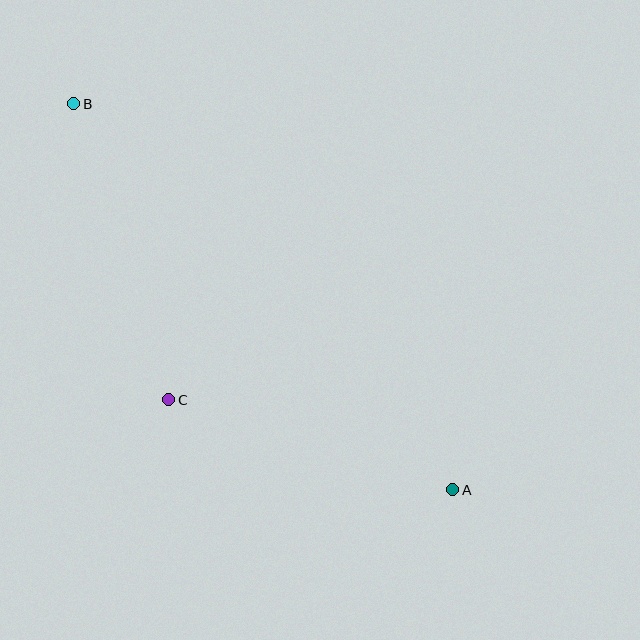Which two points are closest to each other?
Points A and C are closest to each other.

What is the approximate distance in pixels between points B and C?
The distance between B and C is approximately 311 pixels.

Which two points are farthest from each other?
Points A and B are farthest from each other.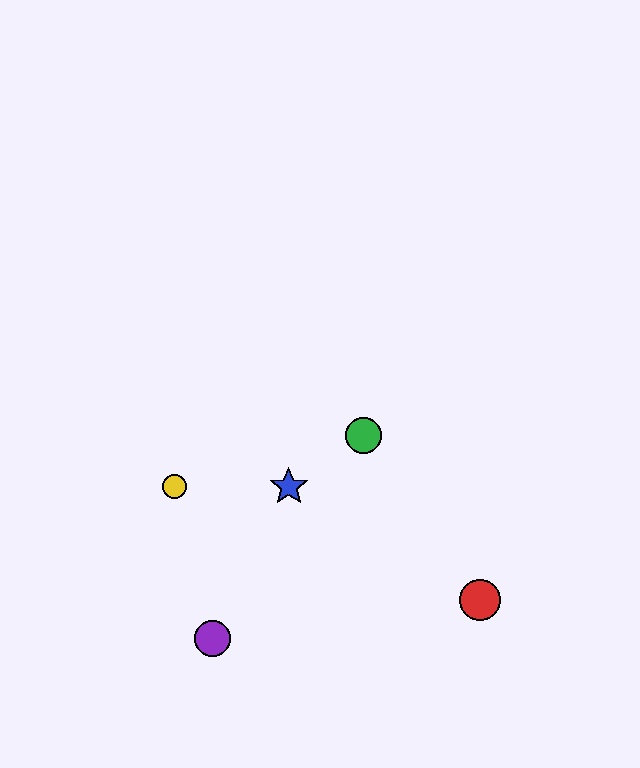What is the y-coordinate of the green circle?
The green circle is at y≈435.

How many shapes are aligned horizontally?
2 shapes (the blue star, the yellow circle) are aligned horizontally.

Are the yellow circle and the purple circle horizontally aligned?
No, the yellow circle is at y≈487 and the purple circle is at y≈638.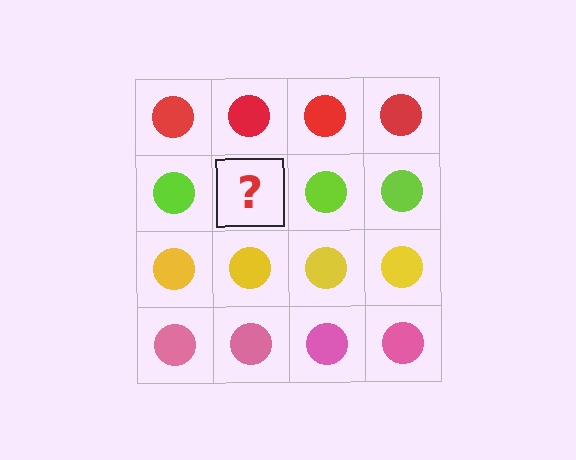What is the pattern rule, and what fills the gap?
The rule is that each row has a consistent color. The gap should be filled with a lime circle.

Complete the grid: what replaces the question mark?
The question mark should be replaced with a lime circle.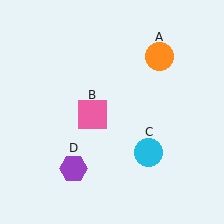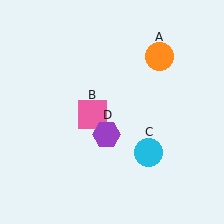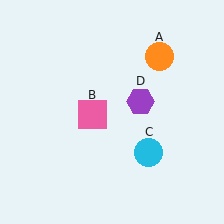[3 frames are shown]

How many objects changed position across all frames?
1 object changed position: purple hexagon (object D).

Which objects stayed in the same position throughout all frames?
Orange circle (object A) and pink square (object B) and cyan circle (object C) remained stationary.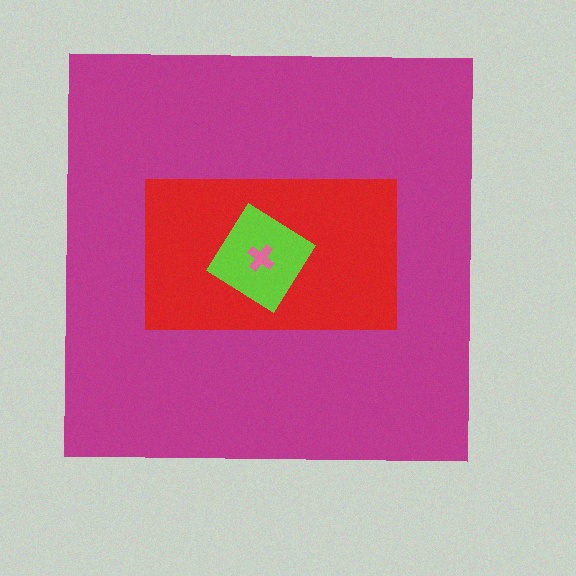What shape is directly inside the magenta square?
The red rectangle.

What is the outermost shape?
The magenta square.